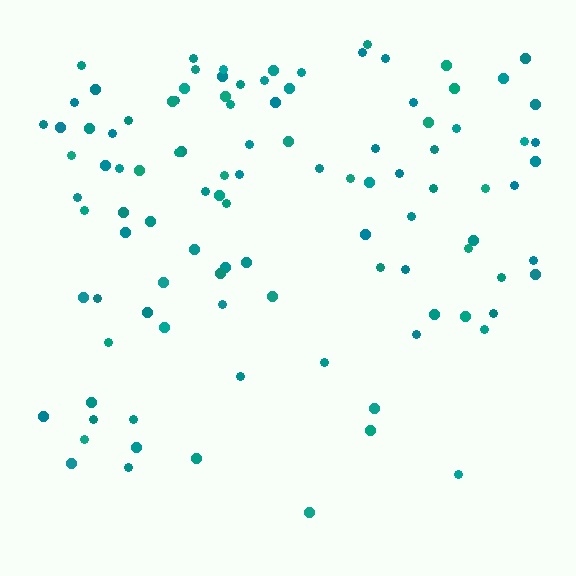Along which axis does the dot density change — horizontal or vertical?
Vertical.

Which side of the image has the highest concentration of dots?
The top.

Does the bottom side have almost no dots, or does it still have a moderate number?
Still a moderate number, just noticeably fewer than the top.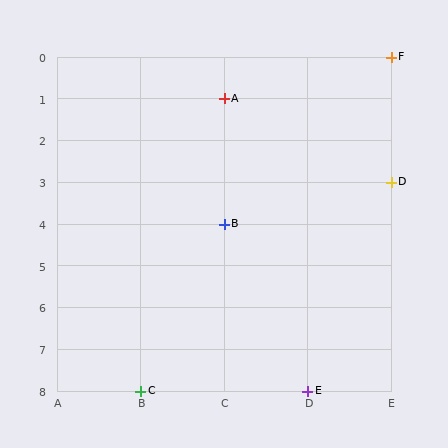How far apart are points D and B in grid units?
Points D and B are 2 columns and 1 row apart (about 2.2 grid units diagonally).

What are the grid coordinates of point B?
Point B is at grid coordinates (C, 4).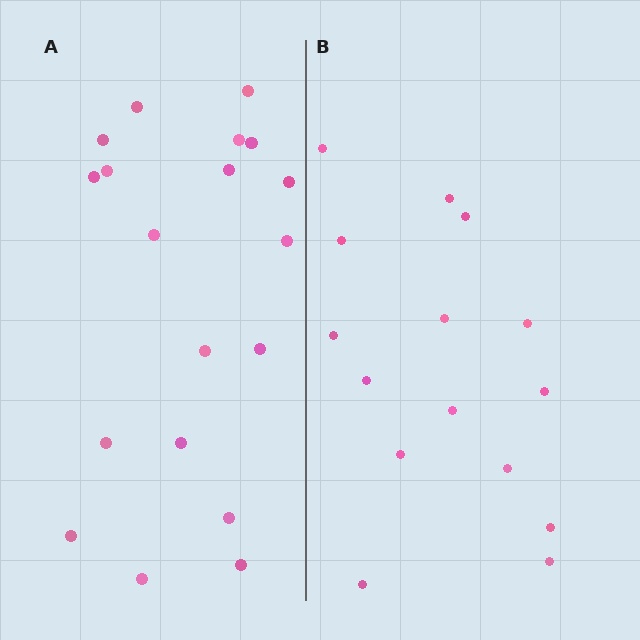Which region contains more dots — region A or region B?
Region A (the left region) has more dots.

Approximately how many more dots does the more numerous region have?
Region A has about 4 more dots than region B.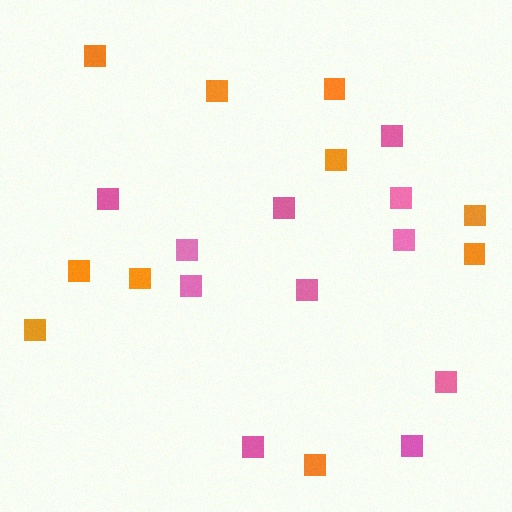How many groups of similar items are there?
There are 2 groups: one group of pink squares (11) and one group of orange squares (10).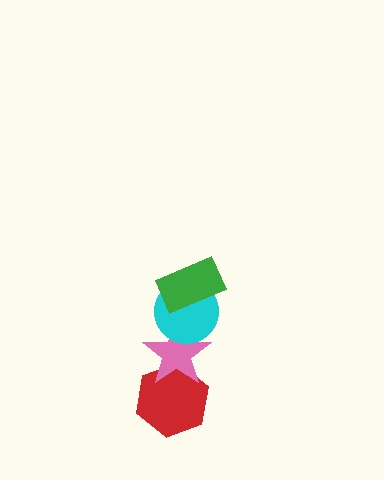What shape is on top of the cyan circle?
The green rectangle is on top of the cyan circle.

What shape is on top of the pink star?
The cyan circle is on top of the pink star.